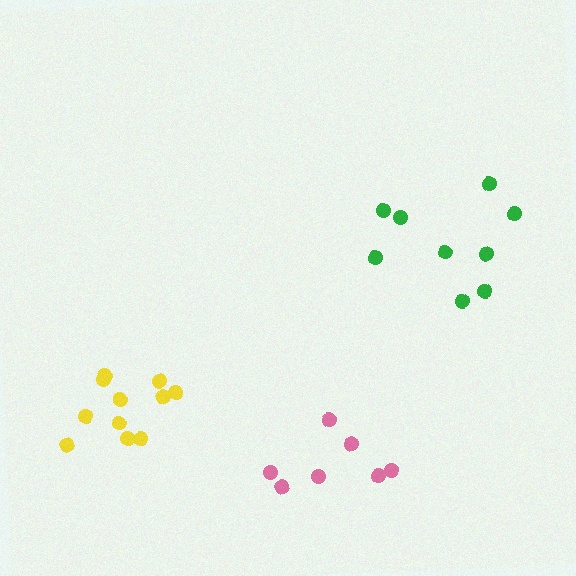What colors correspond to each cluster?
The clusters are colored: pink, green, yellow.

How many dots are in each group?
Group 1: 7 dots, Group 2: 9 dots, Group 3: 11 dots (27 total).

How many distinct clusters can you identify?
There are 3 distinct clusters.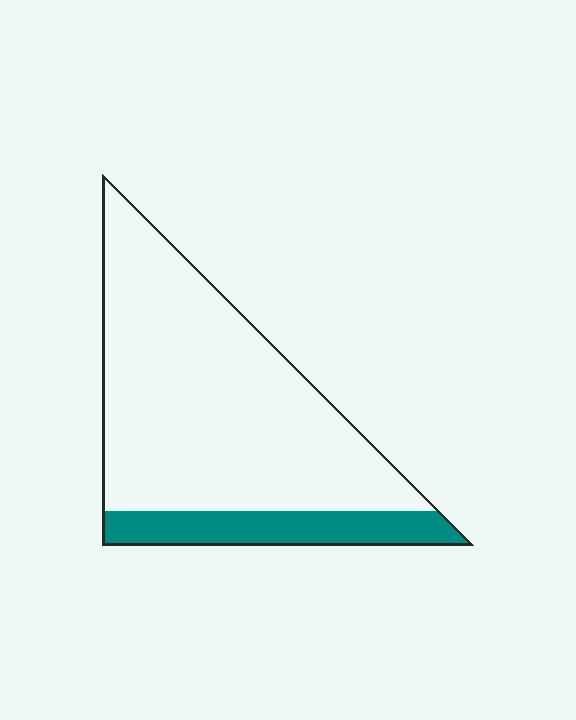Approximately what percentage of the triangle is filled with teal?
Approximately 20%.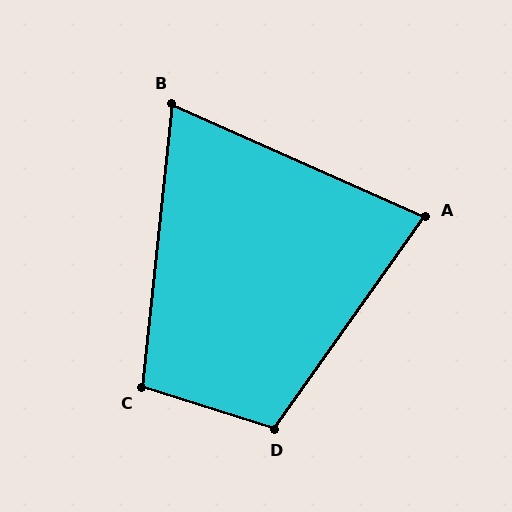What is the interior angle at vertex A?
Approximately 79 degrees (acute).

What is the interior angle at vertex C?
Approximately 101 degrees (obtuse).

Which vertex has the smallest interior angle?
B, at approximately 72 degrees.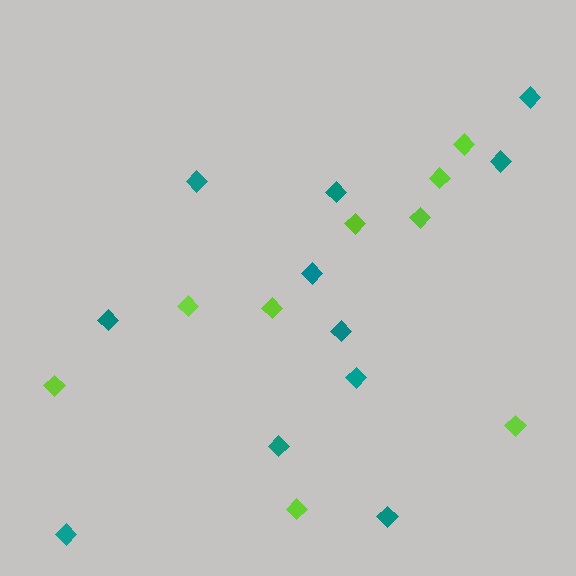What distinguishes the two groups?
There are 2 groups: one group of lime diamonds (9) and one group of teal diamonds (11).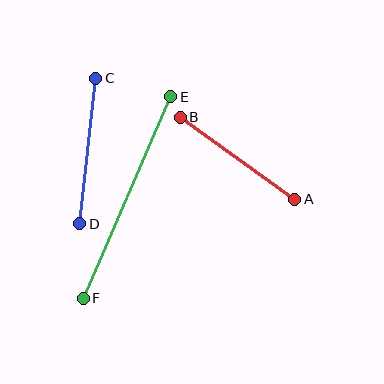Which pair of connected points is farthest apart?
Points E and F are farthest apart.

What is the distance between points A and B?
The distance is approximately 141 pixels.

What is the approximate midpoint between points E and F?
The midpoint is at approximately (127, 198) pixels.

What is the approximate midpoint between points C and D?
The midpoint is at approximately (88, 151) pixels.